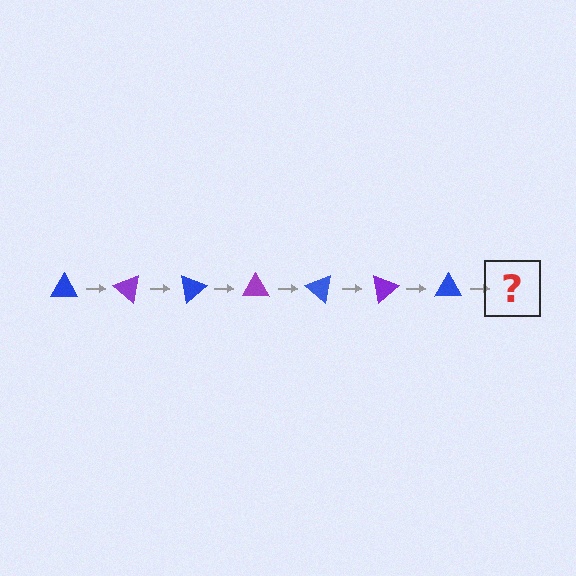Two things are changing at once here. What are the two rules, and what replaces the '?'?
The two rules are that it rotates 40 degrees each step and the color cycles through blue and purple. The '?' should be a purple triangle, rotated 280 degrees from the start.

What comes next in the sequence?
The next element should be a purple triangle, rotated 280 degrees from the start.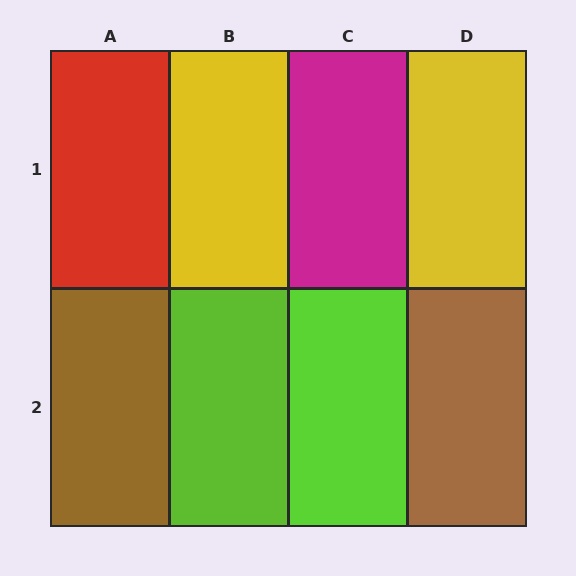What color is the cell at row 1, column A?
Red.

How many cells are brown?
2 cells are brown.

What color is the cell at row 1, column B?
Yellow.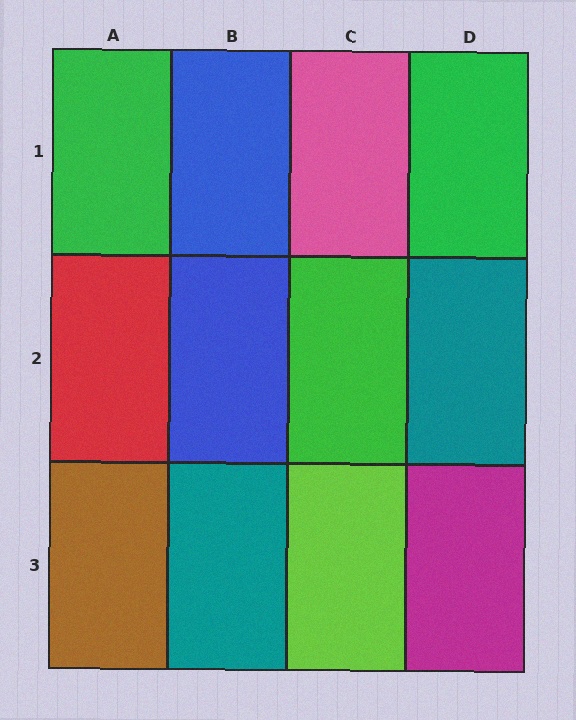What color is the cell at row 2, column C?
Green.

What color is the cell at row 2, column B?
Blue.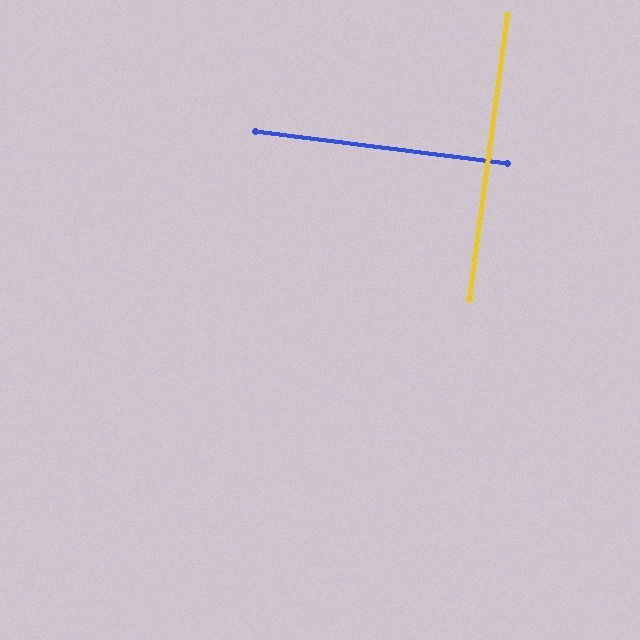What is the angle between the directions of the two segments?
Approximately 90 degrees.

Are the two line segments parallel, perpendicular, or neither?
Perpendicular — they meet at approximately 90°.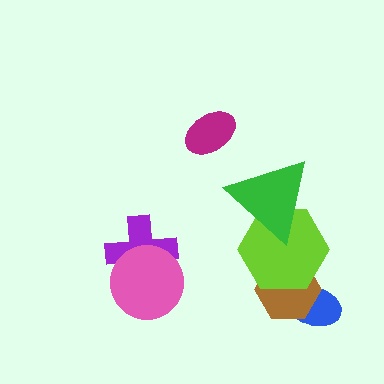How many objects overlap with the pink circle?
1 object overlaps with the pink circle.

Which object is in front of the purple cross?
The pink circle is in front of the purple cross.